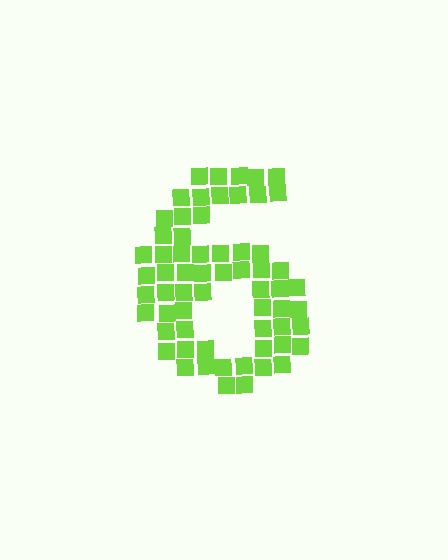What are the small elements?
The small elements are squares.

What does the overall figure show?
The overall figure shows the digit 6.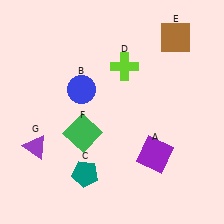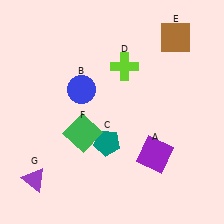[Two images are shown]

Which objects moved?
The objects that moved are: the teal pentagon (C), the purple triangle (G).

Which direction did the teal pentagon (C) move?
The teal pentagon (C) moved up.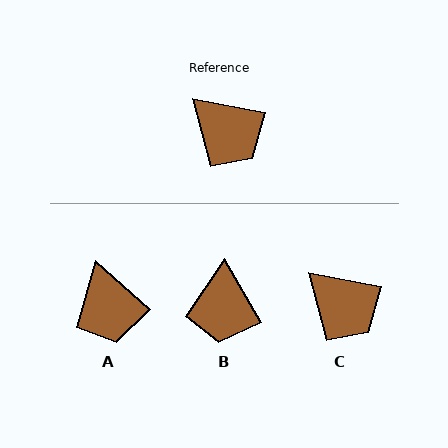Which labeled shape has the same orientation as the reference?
C.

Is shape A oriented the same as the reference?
No, it is off by about 31 degrees.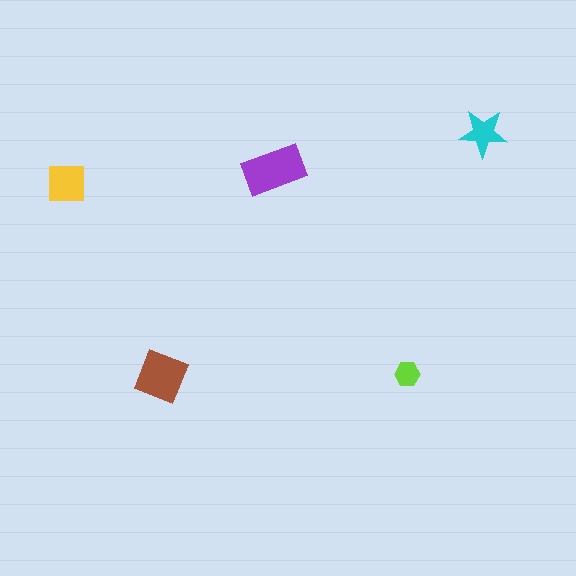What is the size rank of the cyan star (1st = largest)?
4th.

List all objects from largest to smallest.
The purple rectangle, the brown diamond, the yellow square, the cyan star, the lime hexagon.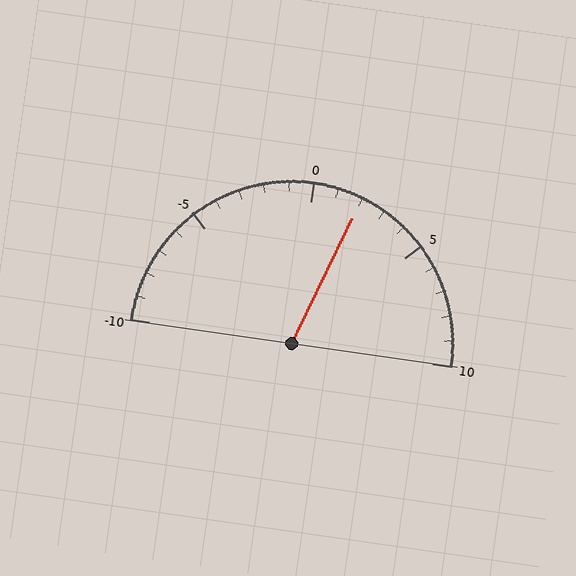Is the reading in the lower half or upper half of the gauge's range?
The reading is in the upper half of the range (-10 to 10).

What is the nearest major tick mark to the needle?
The nearest major tick mark is 0.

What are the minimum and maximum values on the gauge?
The gauge ranges from -10 to 10.